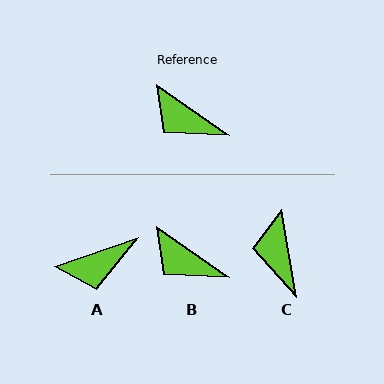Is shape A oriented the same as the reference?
No, it is off by about 54 degrees.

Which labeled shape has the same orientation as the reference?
B.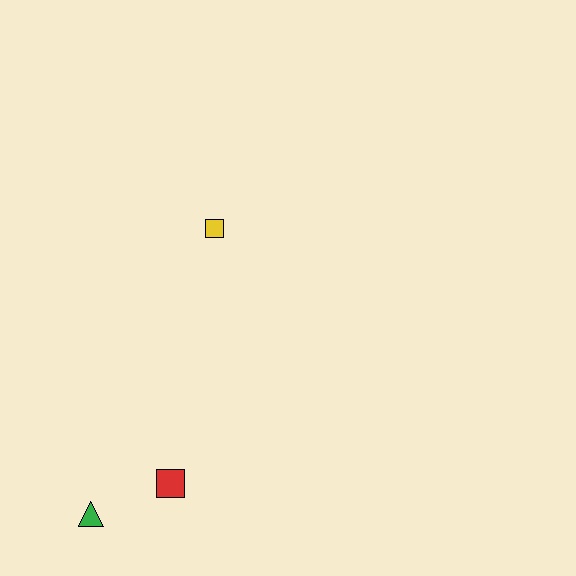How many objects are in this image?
There are 3 objects.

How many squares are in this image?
There are 2 squares.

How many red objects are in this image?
There is 1 red object.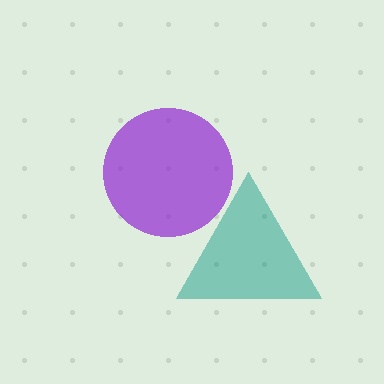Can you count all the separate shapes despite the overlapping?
Yes, there are 2 separate shapes.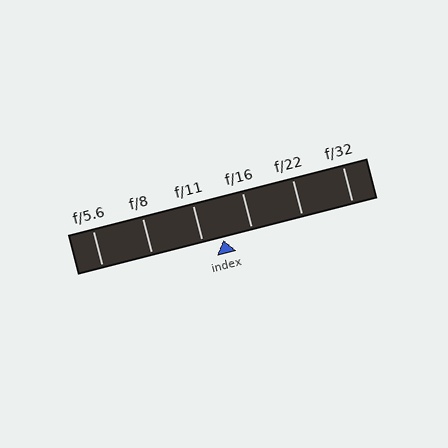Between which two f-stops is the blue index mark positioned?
The index mark is between f/11 and f/16.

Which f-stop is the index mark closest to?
The index mark is closest to f/11.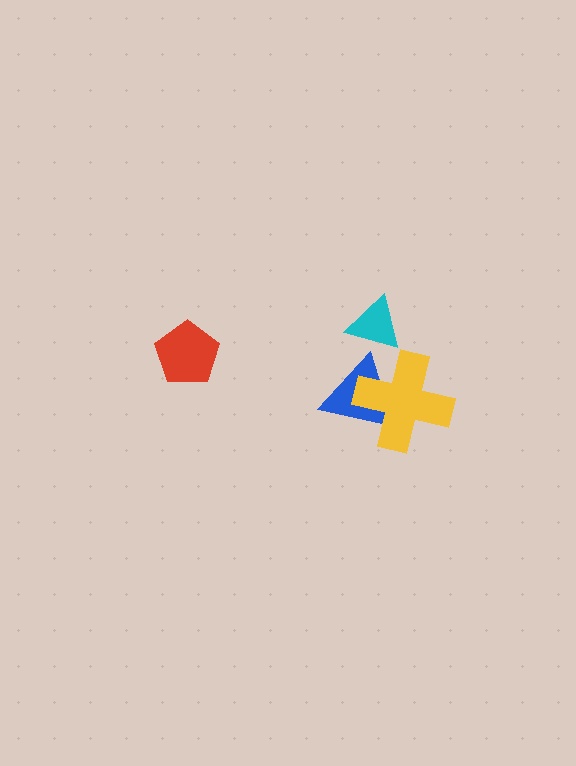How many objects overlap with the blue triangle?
1 object overlaps with the blue triangle.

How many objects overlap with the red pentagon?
0 objects overlap with the red pentagon.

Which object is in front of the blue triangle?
The yellow cross is in front of the blue triangle.